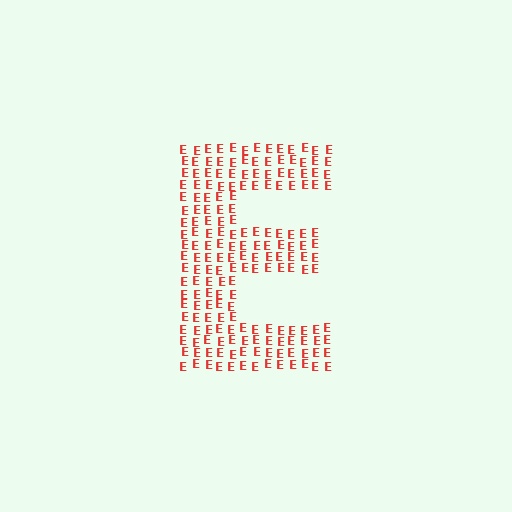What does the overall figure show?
The overall figure shows the letter E.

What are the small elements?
The small elements are letter E's.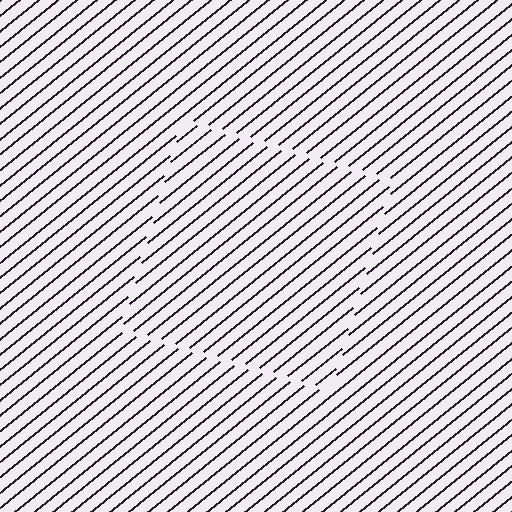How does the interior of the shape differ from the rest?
The interior of the shape contains the same grating, shifted by half a period — the contour is defined by the phase discontinuity where line-ends from the inner and outer gratings abut.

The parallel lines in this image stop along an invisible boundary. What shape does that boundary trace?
An illusory square. The interior of the shape contains the same grating, shifted by half a period — the contour is defined by the phase discontinuity where line-ends from the inner and outer gratings abut.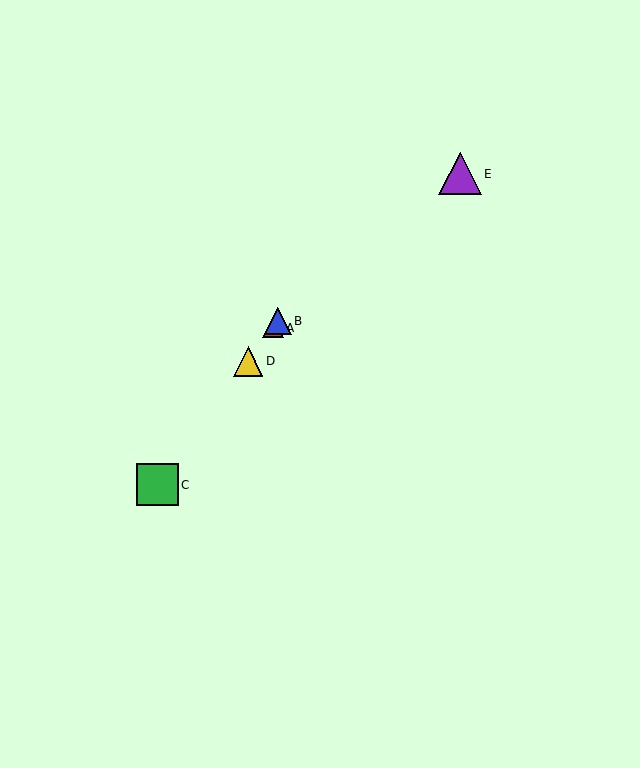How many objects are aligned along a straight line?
4 objects (A, B, C, D) are aligned along a straight line.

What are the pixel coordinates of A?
Object A is at (273, 328).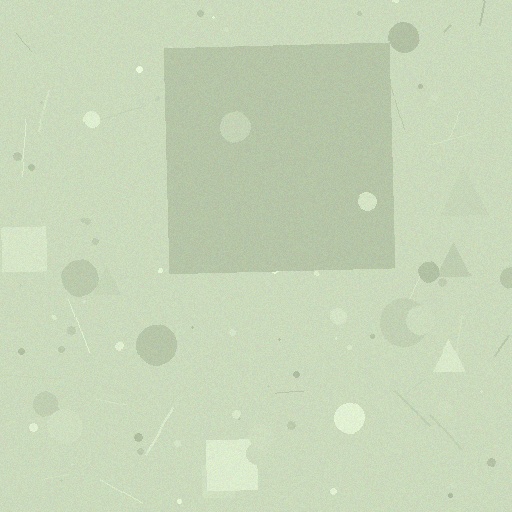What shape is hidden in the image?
A square is hidden in the image.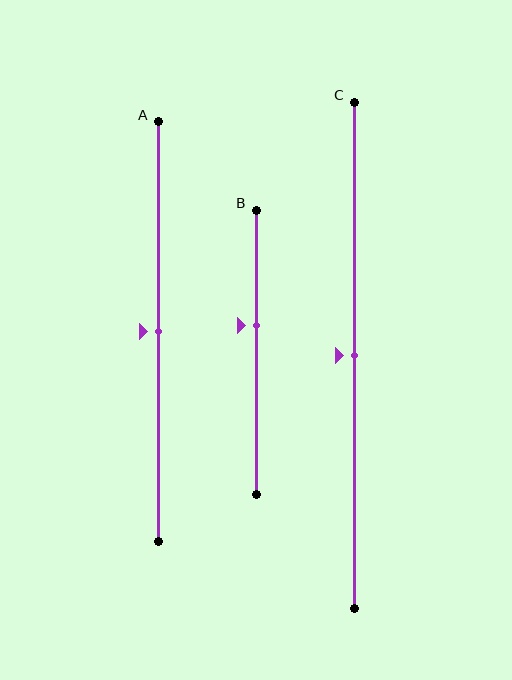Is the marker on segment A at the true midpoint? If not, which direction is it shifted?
Yes, the marker on segment A is at the true midpoint.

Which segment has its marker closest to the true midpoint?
Segment A has its marker closest to the true midpoint.